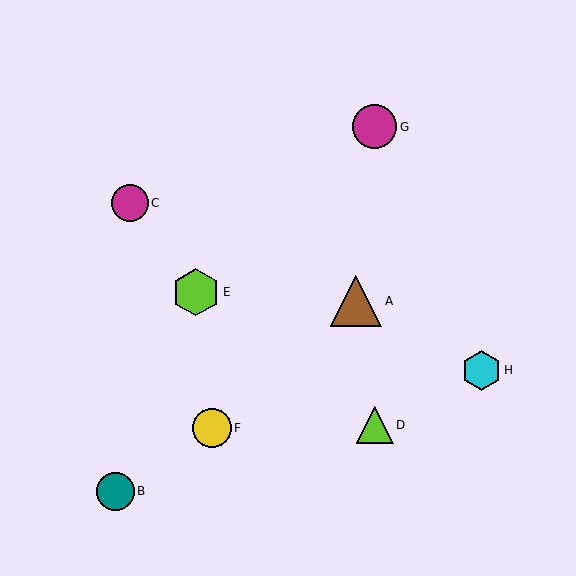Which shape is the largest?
The brown triangle (labeled A) is the largest.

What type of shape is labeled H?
Shape H is a cyan hexagon.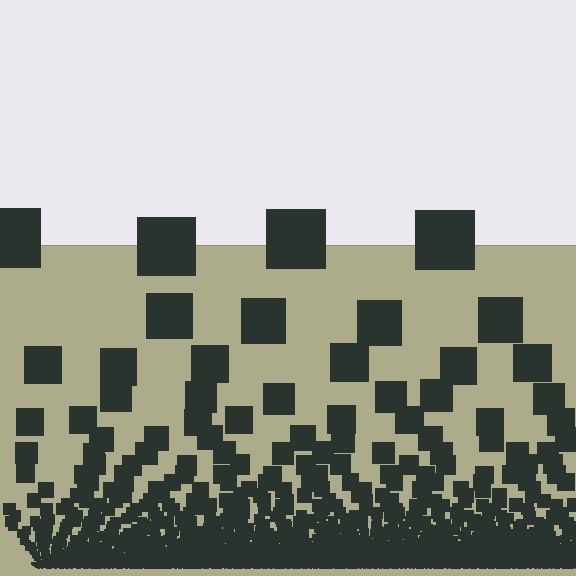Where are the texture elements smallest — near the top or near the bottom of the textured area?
Near the bottom.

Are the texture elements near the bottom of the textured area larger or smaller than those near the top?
Smaller. The gradient is inverted — elements near the bottom are smaller and denser.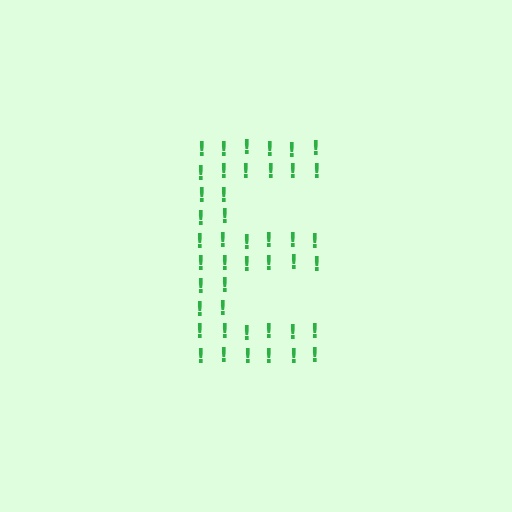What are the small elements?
The small elements are exclamation marks.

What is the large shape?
The large shape is the letter E.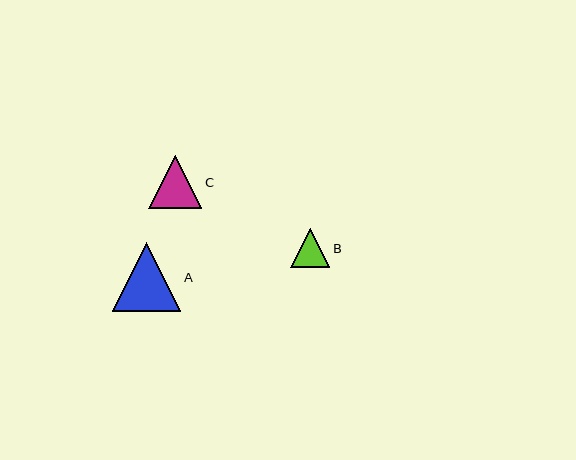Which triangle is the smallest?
Triangle B is the smallest with a size of approximately 39 pixels.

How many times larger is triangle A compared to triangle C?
Triangle A is approximately 1.3 times the size of triangle C.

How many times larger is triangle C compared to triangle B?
Triangle C is approximately 1.4 times the size of triangle B.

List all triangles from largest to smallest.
From largest to smallest: A, C, B.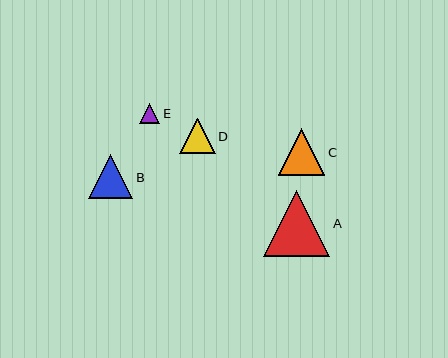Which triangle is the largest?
Triangle A is the largest with a size of approximately 66 pixels.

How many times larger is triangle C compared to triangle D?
Triangle C is approximately 1.3 times the size of triangle D.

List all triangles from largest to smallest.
From largest to smallest: A, C, B, D, E.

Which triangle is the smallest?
Triangle E is the smallest with a size of approximately 20 pixels.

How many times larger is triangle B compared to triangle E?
Triangle B is approximately 2.2 times the size of triangle E.